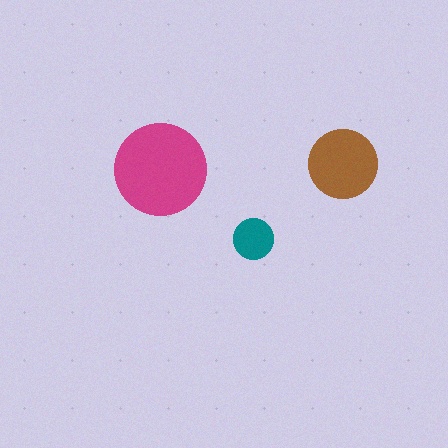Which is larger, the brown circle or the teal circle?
The brown one.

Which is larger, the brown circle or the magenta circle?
The magenta one.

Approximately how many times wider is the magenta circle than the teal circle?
About 2.5 times wider.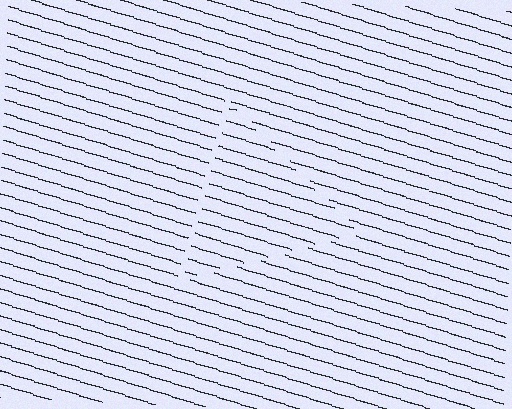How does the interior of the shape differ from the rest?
The interior of the shape contains the same grating, shifted by half a period — the contour is defined by the phase discontinuity where line-ends from the inner and outer gratings abut.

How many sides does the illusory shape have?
3 sides — the line-ends trace a triangle.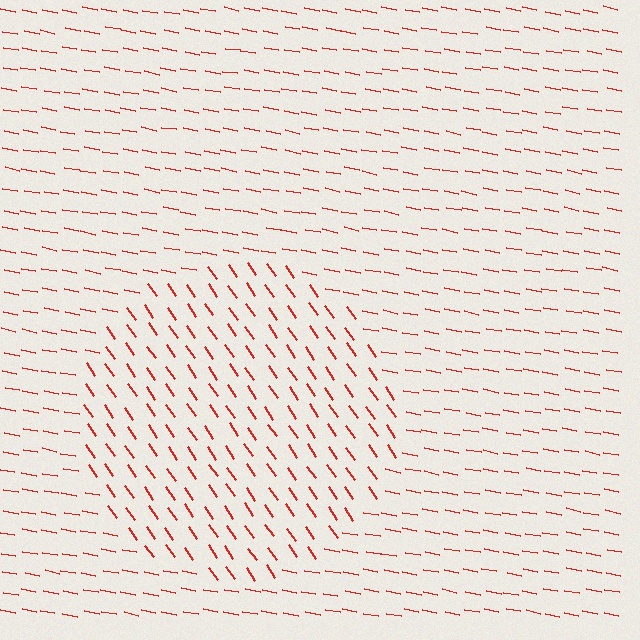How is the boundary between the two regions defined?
The boundary is defined purely by a change in line orientation (approximately 45 degrees difference). All lines are the same color and thickness.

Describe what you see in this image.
The image is filled with small red line segments. A circle region in the image has lines oriented differently from the surrounding lines, creating a visible texture boundary.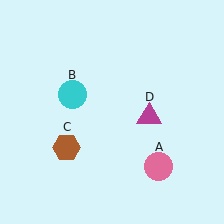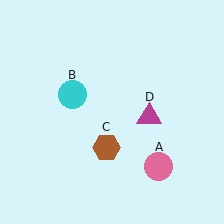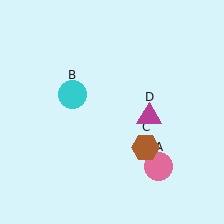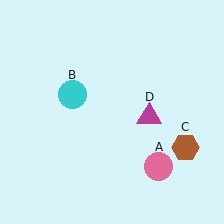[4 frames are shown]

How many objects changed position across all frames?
1 object changed position: brown hexagon (object C).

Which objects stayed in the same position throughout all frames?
Pink circle (object A) and cyan circle (object B) and magenta triangle (object D) remained stationary.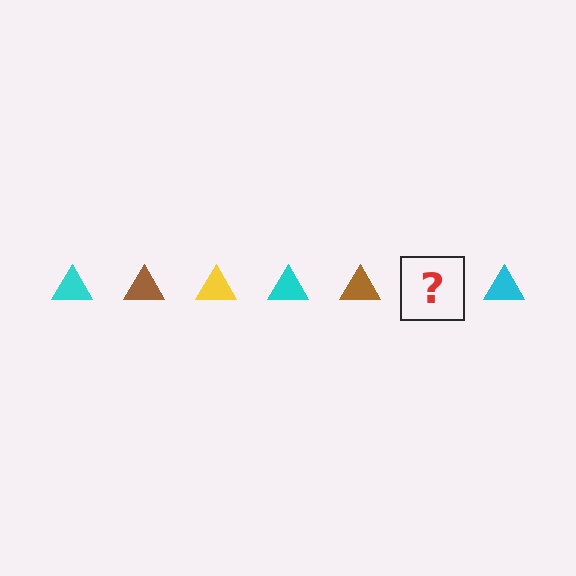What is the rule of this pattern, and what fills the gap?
The rule is that the pattern cycles through cyan, brown, yellow triangles. The gap should be filled with a yellow triangle.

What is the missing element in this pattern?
The missing element is a yellow triangle.